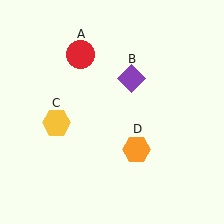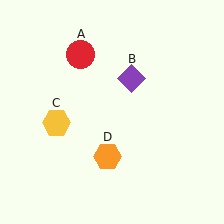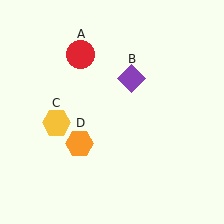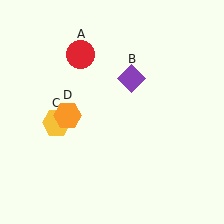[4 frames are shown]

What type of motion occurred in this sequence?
The orange hexagon (object D) rotated clockwise around the center of the scene.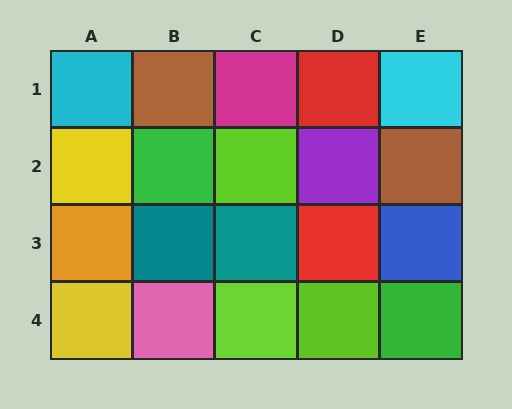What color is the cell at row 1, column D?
Red.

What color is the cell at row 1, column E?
Cyan.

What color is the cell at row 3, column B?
Teal.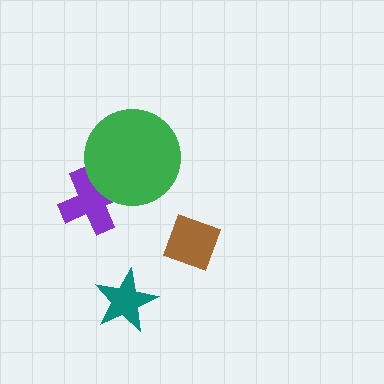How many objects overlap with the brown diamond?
0 objects overlap with the brown diamond.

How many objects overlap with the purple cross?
1 object overlaps with the purple cross.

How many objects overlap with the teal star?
0 objects overlap with the teal star.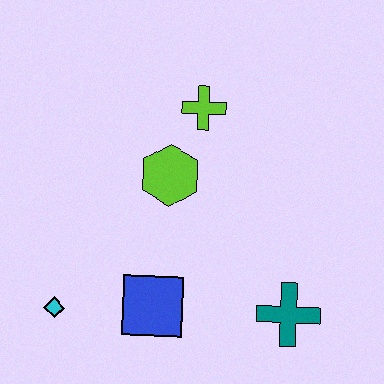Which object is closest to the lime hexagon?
The lime cross is closest to the lime hexagon.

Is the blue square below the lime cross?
Yes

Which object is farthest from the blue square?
The lime cross is farthest from the blue square.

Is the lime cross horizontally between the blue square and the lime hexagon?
No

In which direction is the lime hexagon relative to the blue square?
The lime hexagon is above the blue square.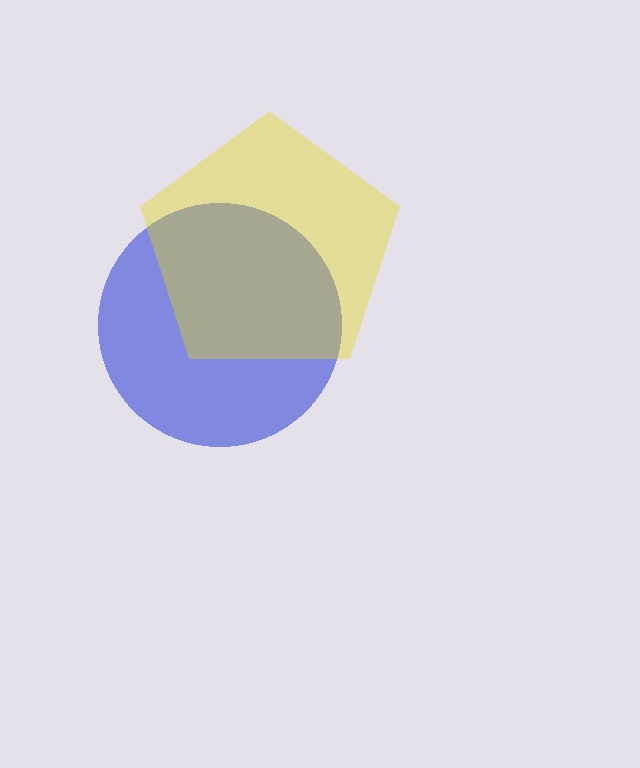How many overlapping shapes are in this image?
There are 2 overlapping shapes in the image.